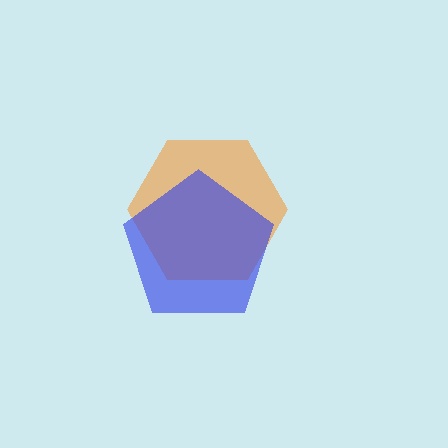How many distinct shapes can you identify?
There are 2 distinct shapes: an orange hexagon, a blue pentagon.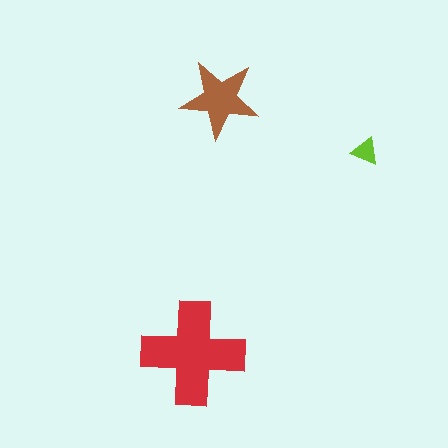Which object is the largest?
The red cross.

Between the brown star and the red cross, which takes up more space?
The red cross.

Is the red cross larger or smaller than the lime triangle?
Larger.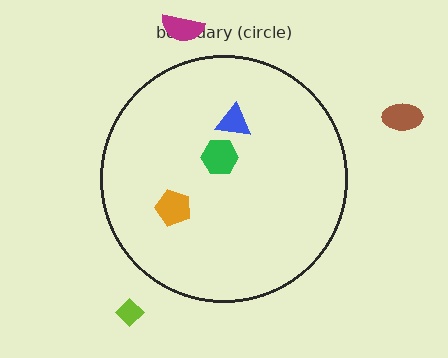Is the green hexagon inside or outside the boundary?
Inside.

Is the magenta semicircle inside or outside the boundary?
Outside.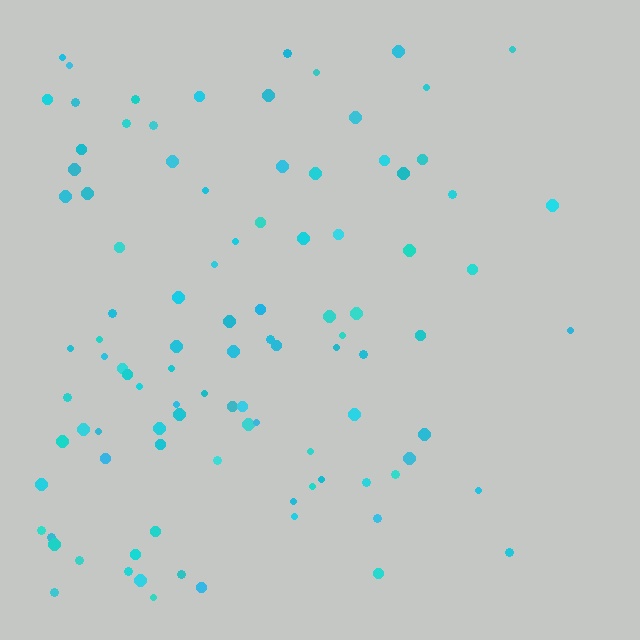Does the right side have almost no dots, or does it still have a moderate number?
Still a moderate number, just noticeably fewer than the left.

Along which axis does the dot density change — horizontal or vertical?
Horizontal.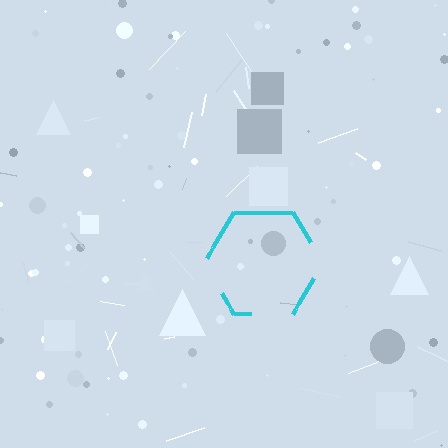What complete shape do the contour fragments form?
The contour fragments form a hexagon.